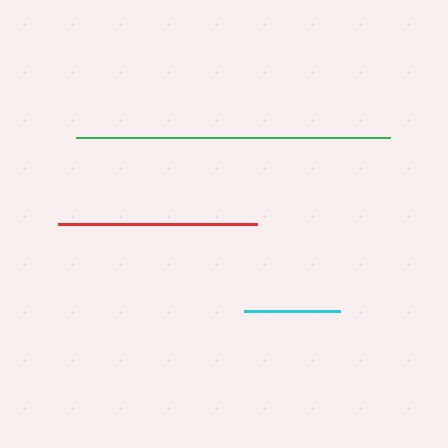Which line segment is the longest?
The green line is the longest at approximately 314 pixels.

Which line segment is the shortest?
The cyan line is the shortest at approximately 97 pixels.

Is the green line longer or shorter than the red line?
The green line is longer than the red line.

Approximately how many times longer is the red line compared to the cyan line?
The red line is approximately 2.1 times the length of the cyan line.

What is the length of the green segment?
The green segment is approximately 314 pixels long.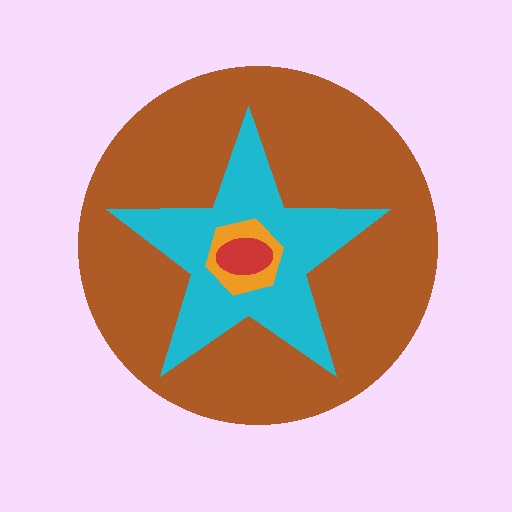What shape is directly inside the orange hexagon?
The red ellipse.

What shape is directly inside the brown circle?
The cyan star.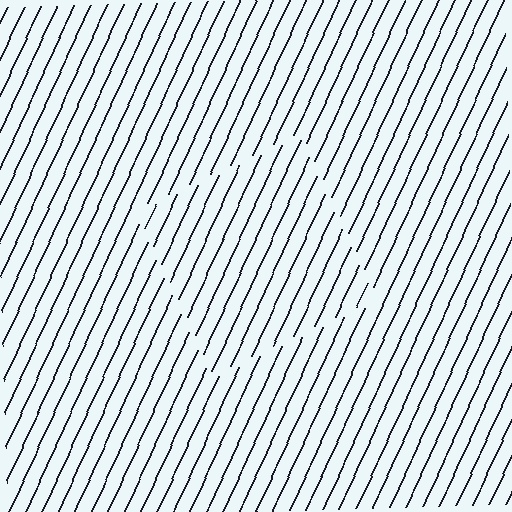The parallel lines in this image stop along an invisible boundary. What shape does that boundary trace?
An illusory square. The interior of the shape contains the same grating, shifted by half a period — the contour is defined by the phase discontinuity where line-ends from the inner and outer gratings abut.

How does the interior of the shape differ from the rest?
The interior of the shape contains the same grating, shifted by half a period — the contour is defined by the phase discontinuity where line-ends from the inner and outer gratings abut.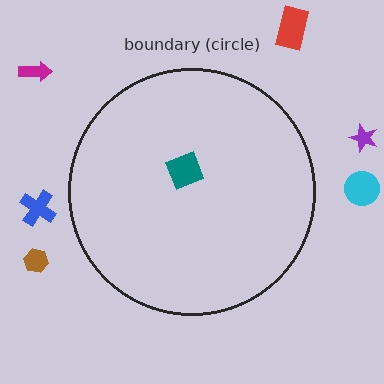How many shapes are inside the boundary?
1 inside, 6 outside.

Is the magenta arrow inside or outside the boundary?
Outside.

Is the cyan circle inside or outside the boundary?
Outside.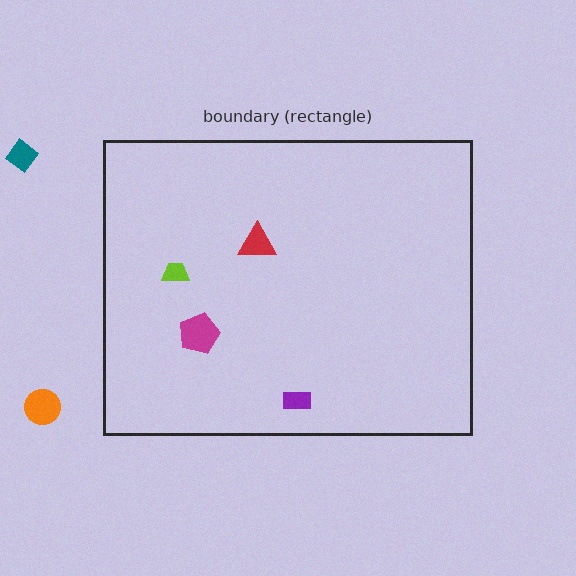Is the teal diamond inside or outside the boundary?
Outside.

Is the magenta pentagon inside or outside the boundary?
Inside.